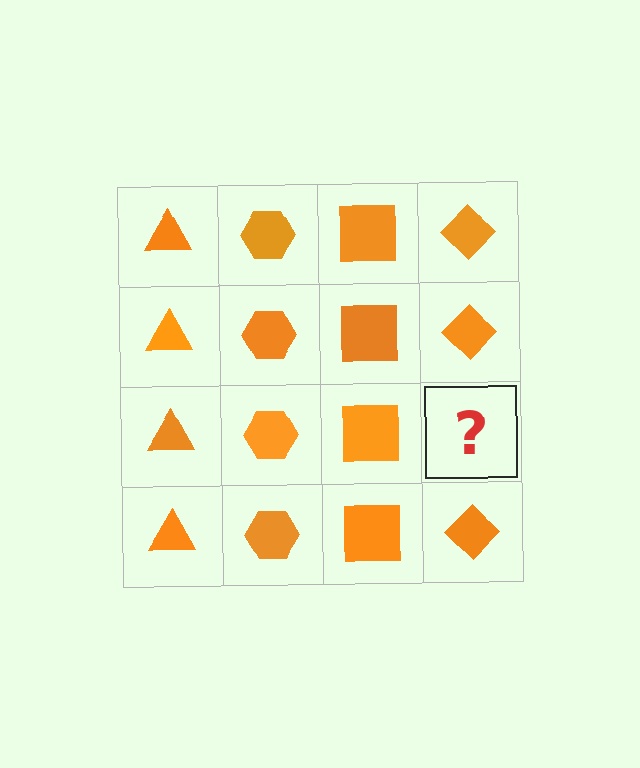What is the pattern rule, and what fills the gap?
The rule is that each column has a consistent shape. The gap should be filled with an orange diamond.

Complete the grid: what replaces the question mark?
The question mark should be replaced with an orange diamond.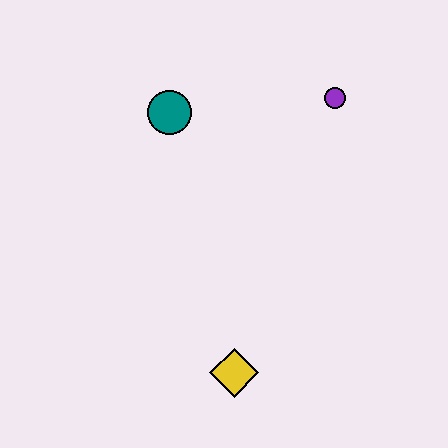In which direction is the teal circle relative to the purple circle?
The teal circle is to the left of the purple circle.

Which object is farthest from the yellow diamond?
The purple circle is farthest from the yellow diamond.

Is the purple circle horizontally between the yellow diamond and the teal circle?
No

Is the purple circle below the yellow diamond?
No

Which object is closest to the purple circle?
The teal circle is closest to the purple circle.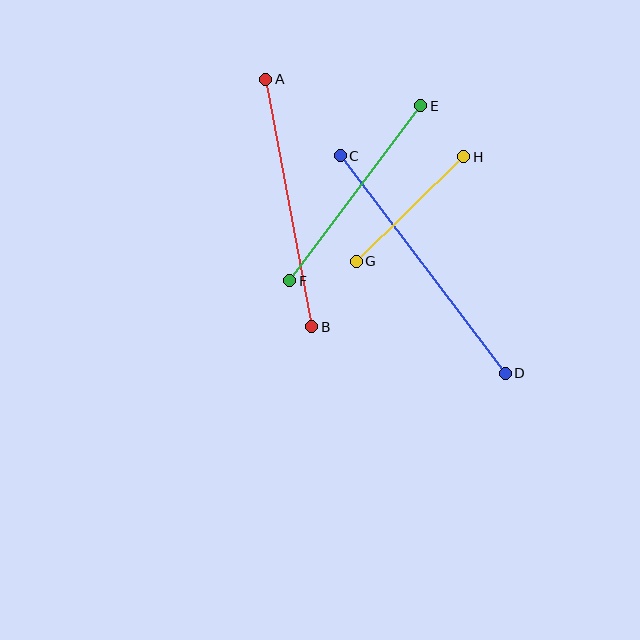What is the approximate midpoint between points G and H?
The midpoint is at approximately (410, 209) pixels.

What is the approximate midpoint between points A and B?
The midpoint is at approximately (289, 203) pixels.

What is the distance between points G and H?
The distance is approximately 150 pixels.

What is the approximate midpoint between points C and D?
The midpoint is at approximately (423, 264) pixels.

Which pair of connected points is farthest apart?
Points C and D are farthest apart.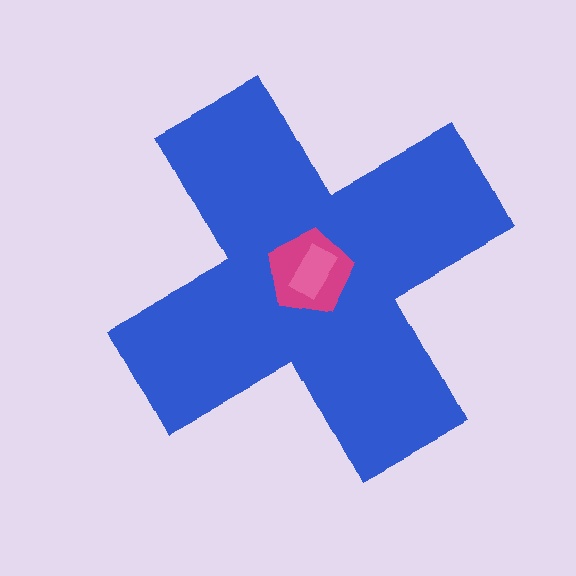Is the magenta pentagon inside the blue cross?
Yes.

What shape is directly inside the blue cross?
The magenta pentagon.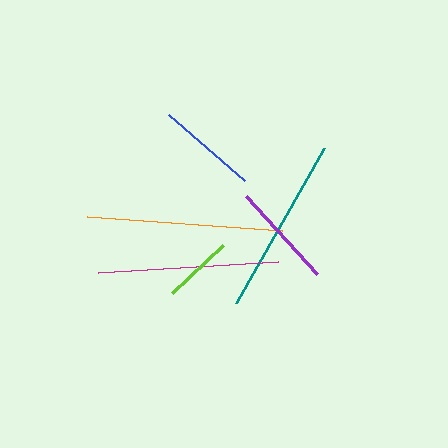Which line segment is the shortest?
The lime line is the shortest at approximately 70 pixels.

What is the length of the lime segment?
The lime segment is approximately 70 pixels long.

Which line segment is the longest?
The orange line is the longest at approximately 196 pixels.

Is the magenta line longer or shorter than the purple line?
The magenta line is longer than the purple line.